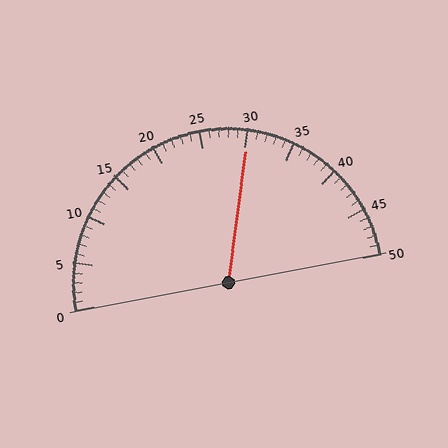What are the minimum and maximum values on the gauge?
The gauge ranges from 0 to 50.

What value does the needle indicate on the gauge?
The needle indicates approximately 30.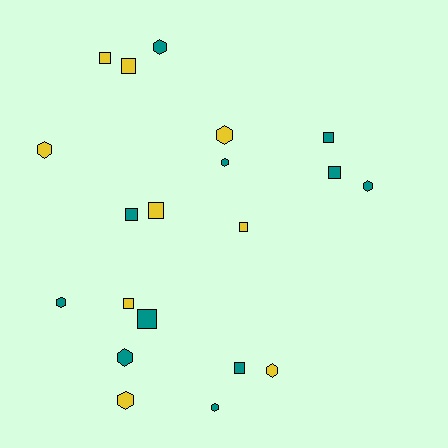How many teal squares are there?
There are 5 teal squares.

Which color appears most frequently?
Teal, with 11 objects.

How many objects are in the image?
There are 20 objects.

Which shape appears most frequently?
Square, with 10 objects.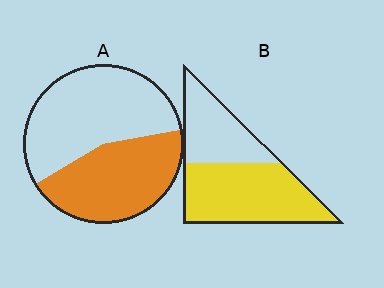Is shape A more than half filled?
No.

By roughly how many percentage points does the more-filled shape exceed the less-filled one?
By roughly 15 percentage points (B over A).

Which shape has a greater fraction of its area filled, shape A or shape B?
Shape B.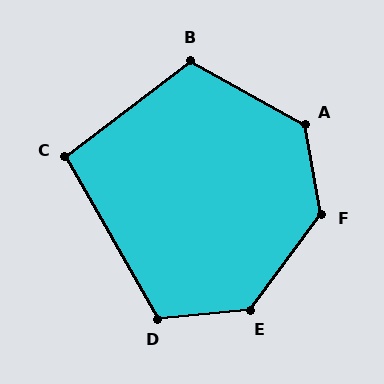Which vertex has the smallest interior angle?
C, at approximately 98 degrees.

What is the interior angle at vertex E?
Approximately 132 degrees (obtuse).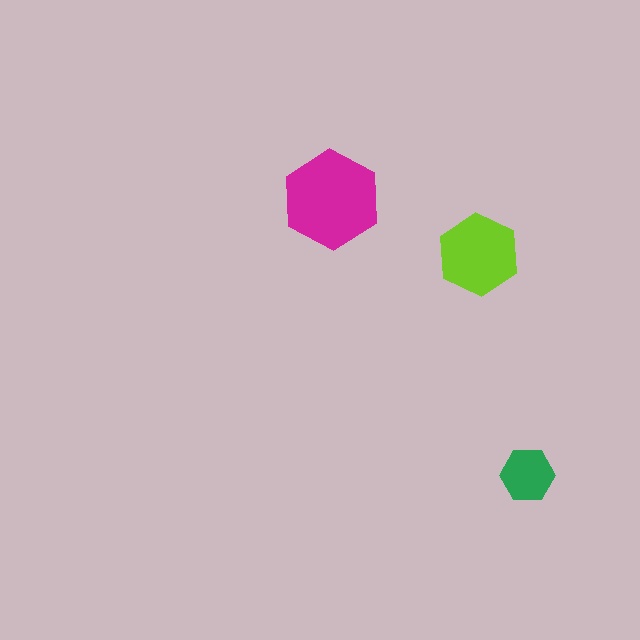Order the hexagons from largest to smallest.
the magenta one, the lime one, the green one.